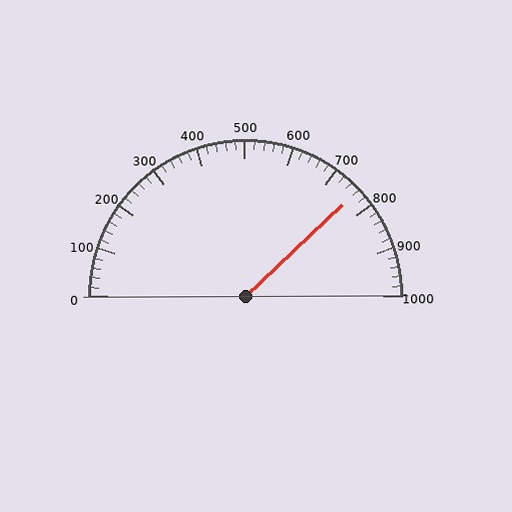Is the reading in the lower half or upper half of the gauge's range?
The reading is in the upper half of the range (0 to 1000).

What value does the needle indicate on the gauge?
The needle indicates approximately 760.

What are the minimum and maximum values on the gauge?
The gauge ranges from 0 to 1000.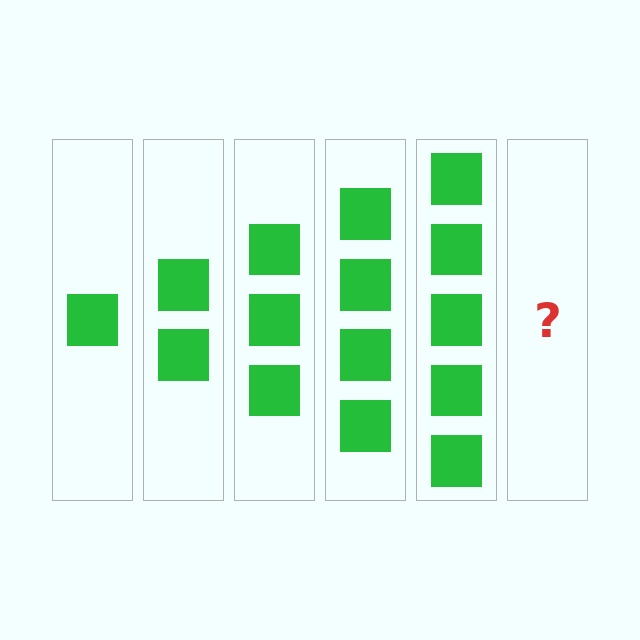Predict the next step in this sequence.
The next step is 6 squares.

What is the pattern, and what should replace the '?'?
The pattern is that each step adds one more square. The '?' should be 6 squares.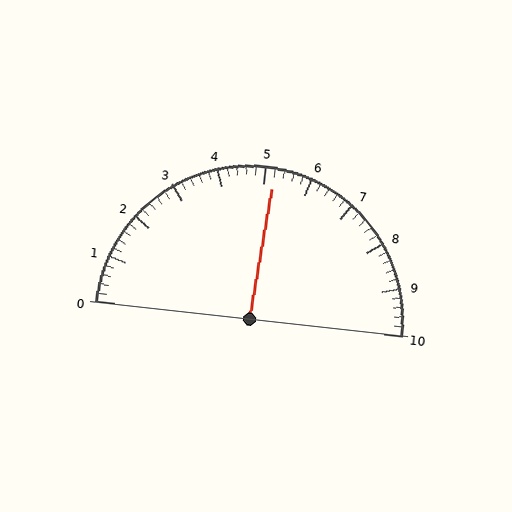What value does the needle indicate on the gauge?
The needle indicates approximately 5.2.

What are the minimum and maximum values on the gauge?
The gauge ranges from 0 to 10.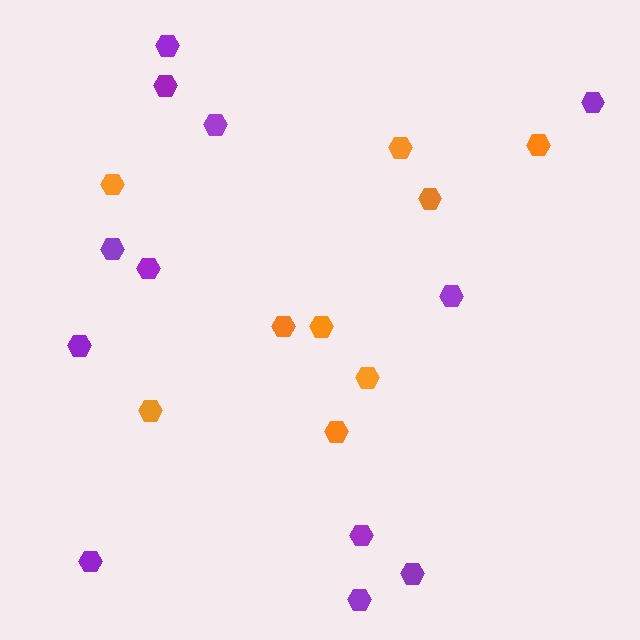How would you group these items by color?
There are 2 groups: one group of orange hexagons (9) and one group of purple hexagons (12).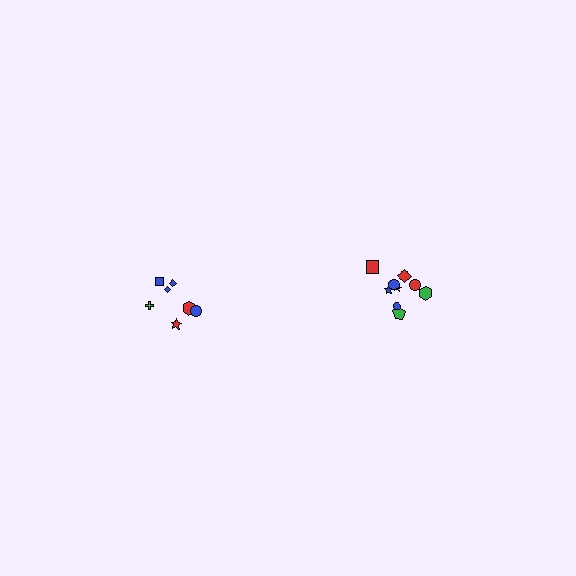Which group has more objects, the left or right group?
The right group.